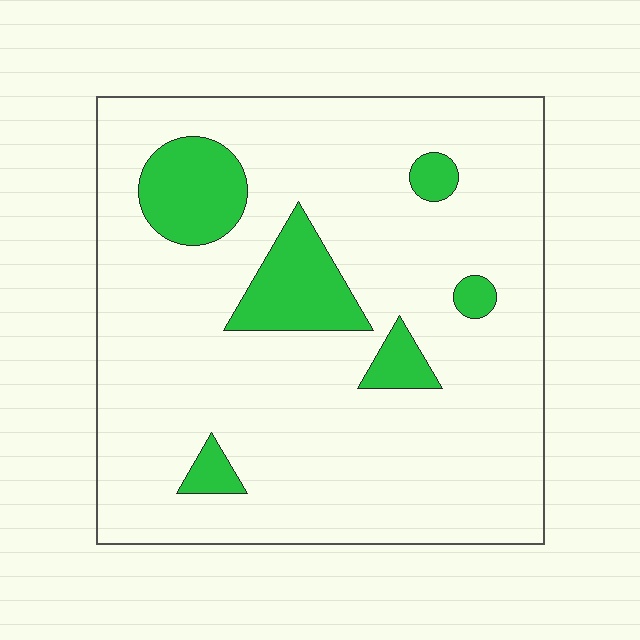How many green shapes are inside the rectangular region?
6.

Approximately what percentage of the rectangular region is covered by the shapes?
Approximately 15%.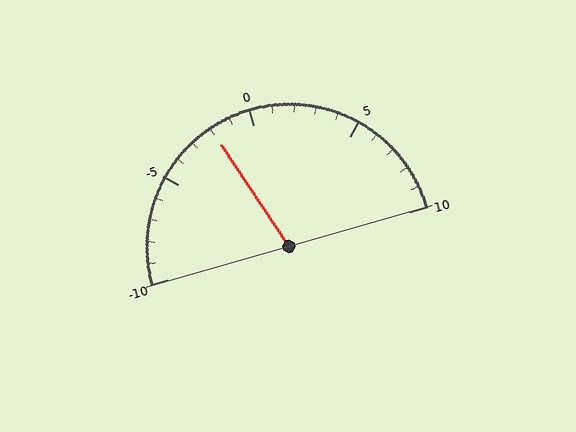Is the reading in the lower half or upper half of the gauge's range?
The reading is in the lower half of the range (-10 to 10).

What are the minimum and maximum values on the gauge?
The gauge ranges from -10 to 10.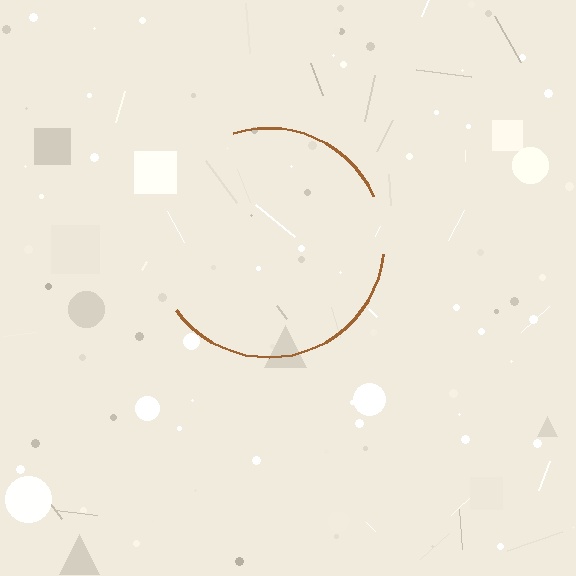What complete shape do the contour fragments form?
The contour fragments form a circle.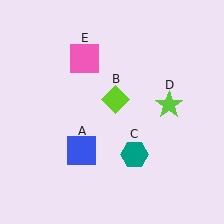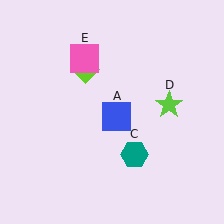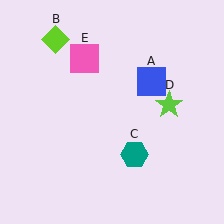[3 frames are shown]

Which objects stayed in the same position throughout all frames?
Teal hexagon (object C) and lime star (object D) and pink square (object E) remained stationary.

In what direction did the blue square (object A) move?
The blue square (object A) moved up and to the right.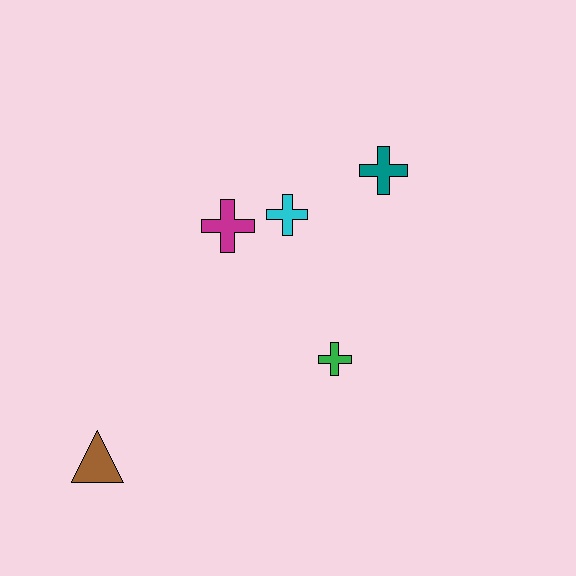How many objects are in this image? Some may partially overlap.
There are 5 objects.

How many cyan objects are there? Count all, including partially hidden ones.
There is 1 cyan object.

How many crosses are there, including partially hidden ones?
There are 4 crosses.